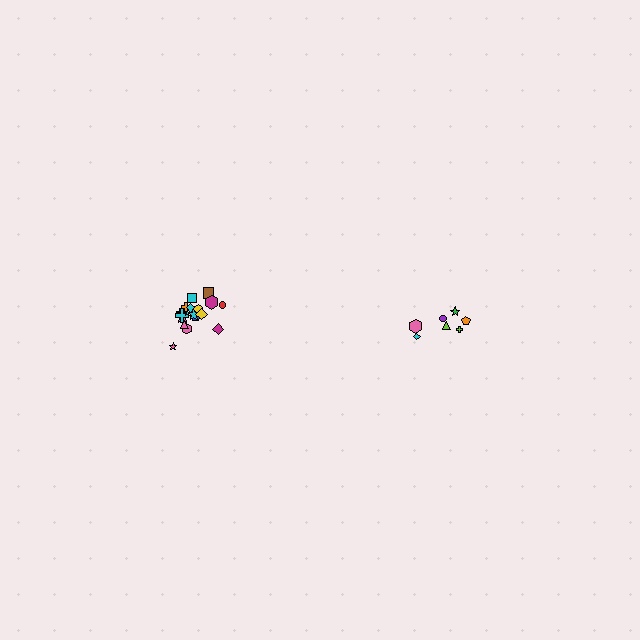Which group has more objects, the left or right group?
The left group.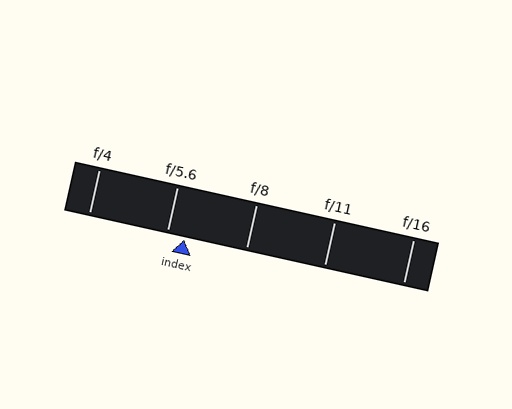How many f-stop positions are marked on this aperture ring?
There are 5 f-stop positions marked.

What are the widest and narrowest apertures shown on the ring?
The widest aperture shown is f/4 and the narrowest is f/16.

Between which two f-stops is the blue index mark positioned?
The index mark is between f/5.6 and f/8.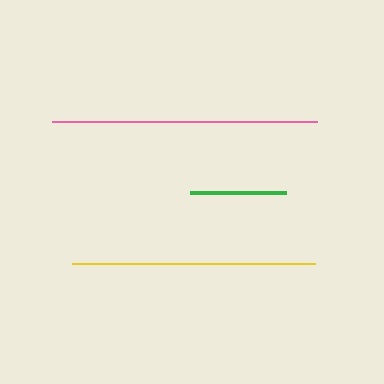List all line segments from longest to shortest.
From longest to shortest: pink, yellow, green.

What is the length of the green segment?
The green segment is approximately 96 pixels long.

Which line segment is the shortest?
The green line is the shortest at approximately 96 pixels.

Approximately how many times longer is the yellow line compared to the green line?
The yellow line is approximately 2.5 times the length of the green line.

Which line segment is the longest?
The pink line is the longest at approximately 264 pixels.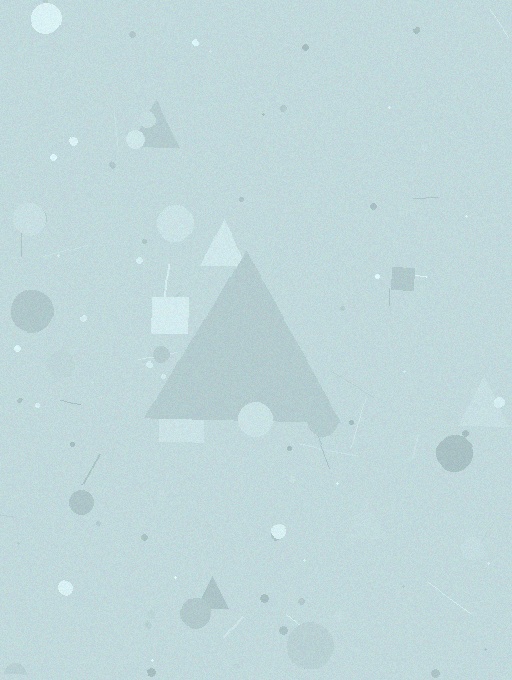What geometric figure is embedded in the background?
A triangle is embedded in the background.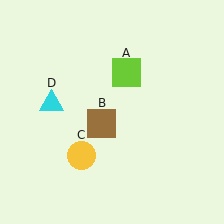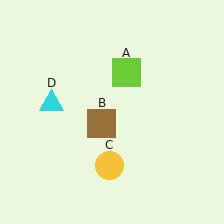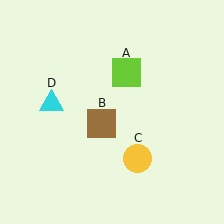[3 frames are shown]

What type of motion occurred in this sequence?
The yellow circle (object C) rotated counterclockwise around the center of the scene.